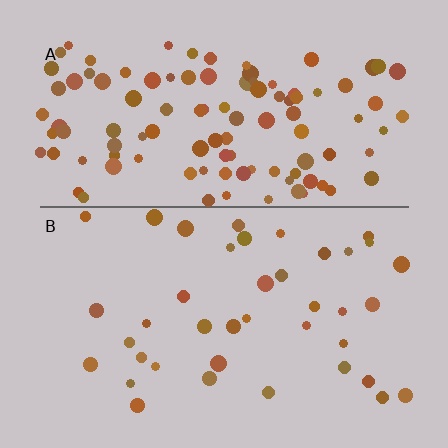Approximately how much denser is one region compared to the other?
Approximately 2.7× — region A over region B.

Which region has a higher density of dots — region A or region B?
A (the top).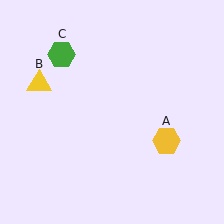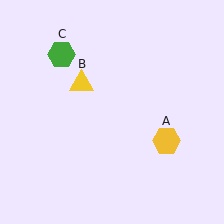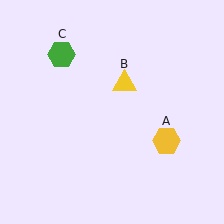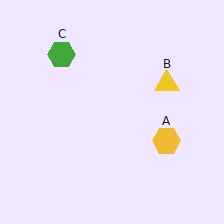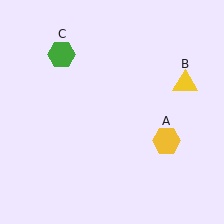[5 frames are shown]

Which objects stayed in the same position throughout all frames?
Yellow hexagon (object A) and green hexagon (object C) remained stationary.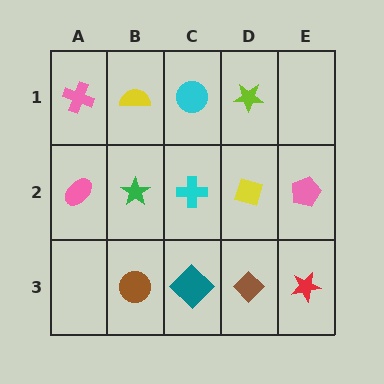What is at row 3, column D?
A brown diamond.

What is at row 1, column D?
A lime star.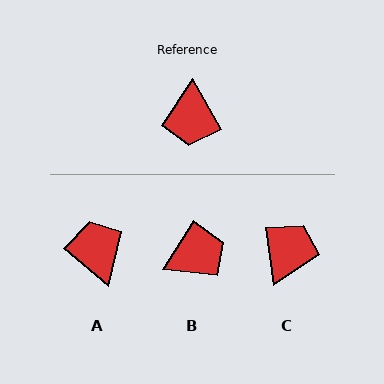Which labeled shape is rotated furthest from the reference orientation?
A, about 160 degrees away.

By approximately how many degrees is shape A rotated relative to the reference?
Approximately 160 degrees clockwise.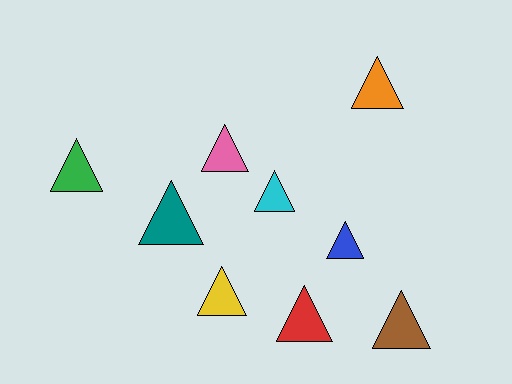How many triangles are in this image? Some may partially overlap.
There are 9 triangles.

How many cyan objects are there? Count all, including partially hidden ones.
There is 1 cyan object.